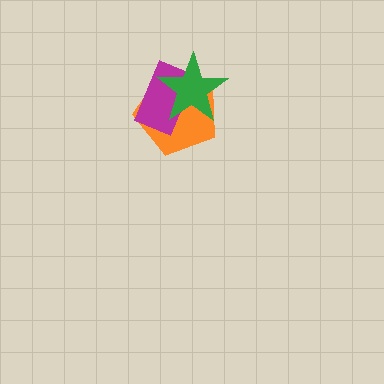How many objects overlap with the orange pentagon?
2 objects overlap with the orange pentagon.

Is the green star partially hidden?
No, no other shape covers it.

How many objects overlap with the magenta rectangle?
2 objects overlap with the magenta rectangle.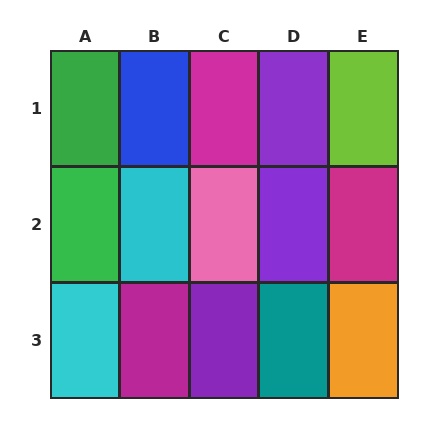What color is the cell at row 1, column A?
Green.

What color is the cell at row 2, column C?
Pink.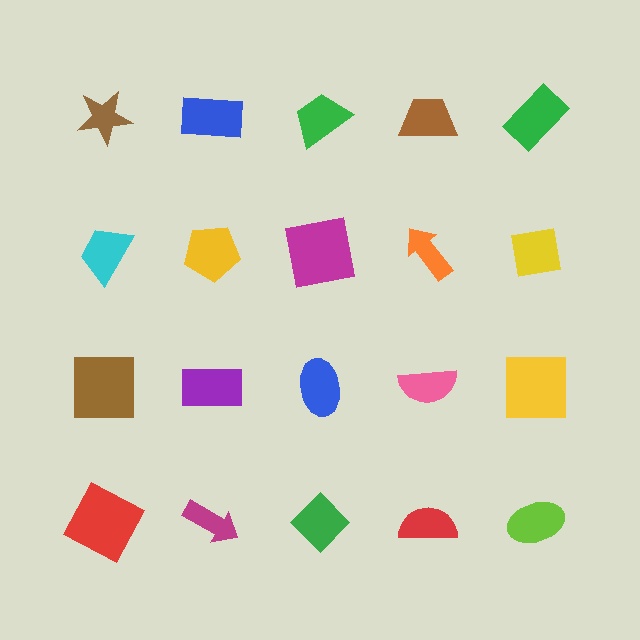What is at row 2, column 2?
A yellow pentagon.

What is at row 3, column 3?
A blue ellipse.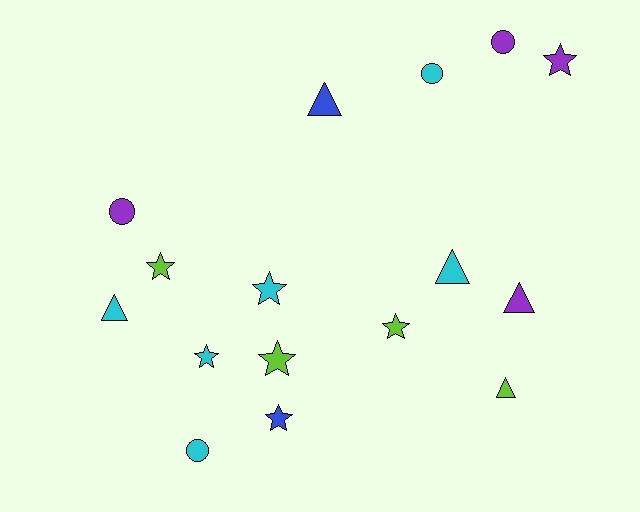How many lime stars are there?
There are 3 lime stars.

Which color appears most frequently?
Cyan, with 6 objects.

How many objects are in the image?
There are 16 objects.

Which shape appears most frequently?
Star, with 7 objects.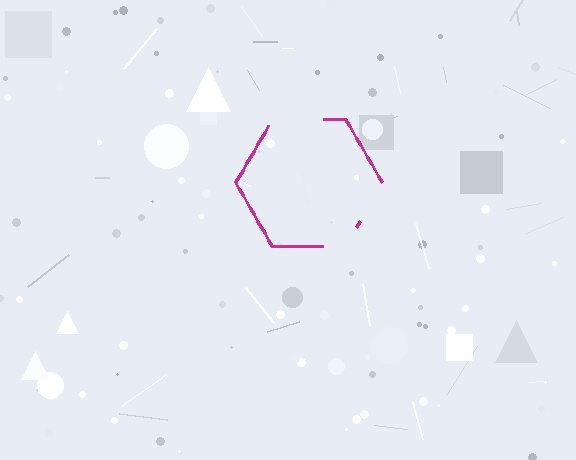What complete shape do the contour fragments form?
The contour fragments form a hexagon.